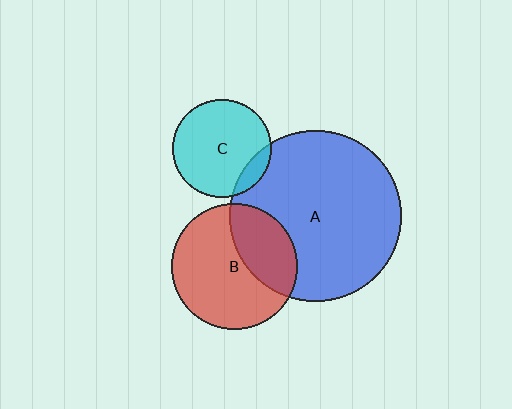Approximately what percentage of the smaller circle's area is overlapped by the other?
Approximately 10%.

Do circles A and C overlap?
Yes.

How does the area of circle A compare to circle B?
Approximately 1.8 times.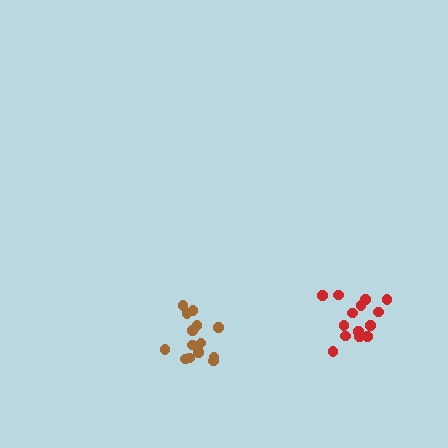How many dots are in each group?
Group 1: 15 dots, Group 2: 15 dots (30 total).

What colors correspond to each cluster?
The clusters are colored: red, brown.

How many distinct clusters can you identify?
There are 2 distinct clusters.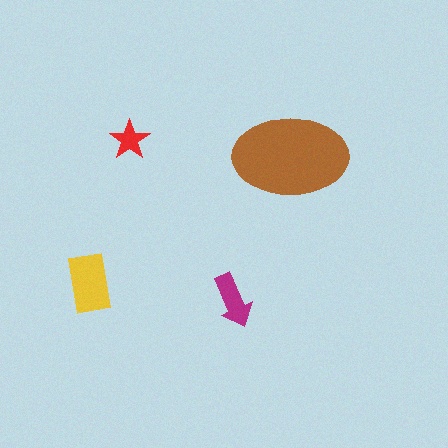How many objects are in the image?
There are 4 objects in the image.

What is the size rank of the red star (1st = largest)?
4th.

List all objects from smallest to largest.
The red star, the magenta arrow, the yellow rectangle, the brown ellipse.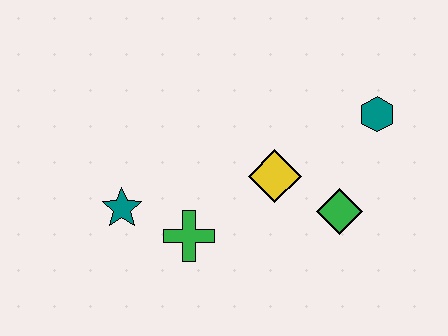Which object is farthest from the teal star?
The teal hexagon is farthest from the teal star.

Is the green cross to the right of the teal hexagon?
No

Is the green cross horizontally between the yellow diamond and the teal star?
Yes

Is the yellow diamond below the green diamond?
No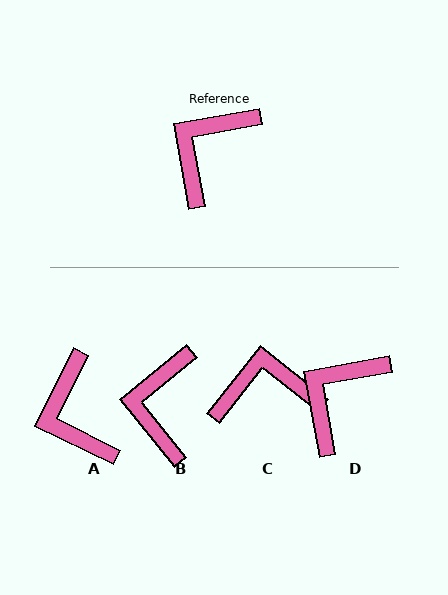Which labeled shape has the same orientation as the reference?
D.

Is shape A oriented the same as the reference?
No, it is off by about 54 degrees.